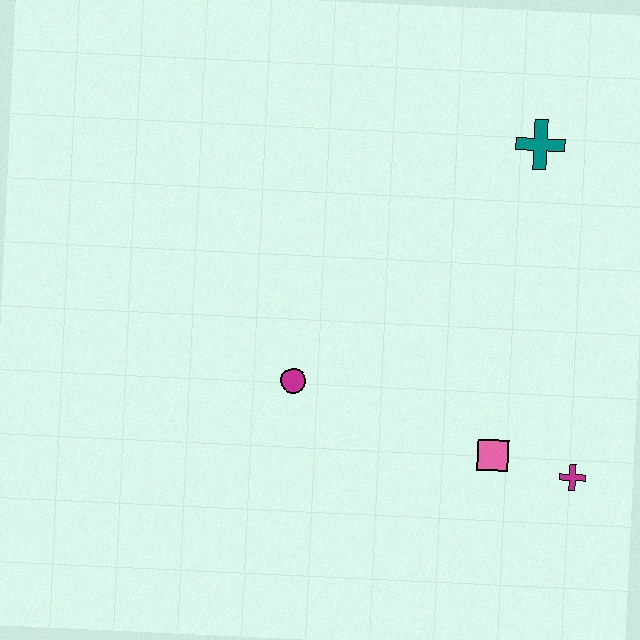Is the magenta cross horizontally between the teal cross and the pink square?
No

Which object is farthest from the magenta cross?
The teal cross is farthest from the magenta cross.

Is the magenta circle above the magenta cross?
Yes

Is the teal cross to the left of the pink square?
No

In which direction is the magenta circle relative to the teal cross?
The magenta circle is below the teal cross.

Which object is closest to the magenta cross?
The pink square is closest to the magenta cross.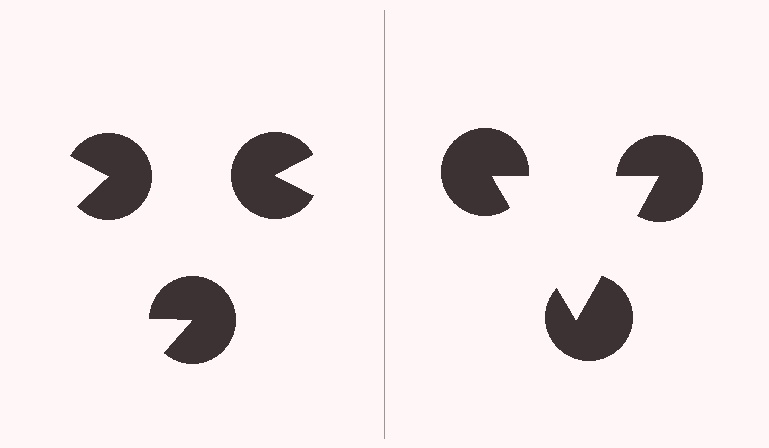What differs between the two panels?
The pac-man discs are positioned identically on both sides; only the wedge orientations differ. On the right they align to a triangle; on the left they are misaligned.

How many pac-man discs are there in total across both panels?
6 — 3 on each side.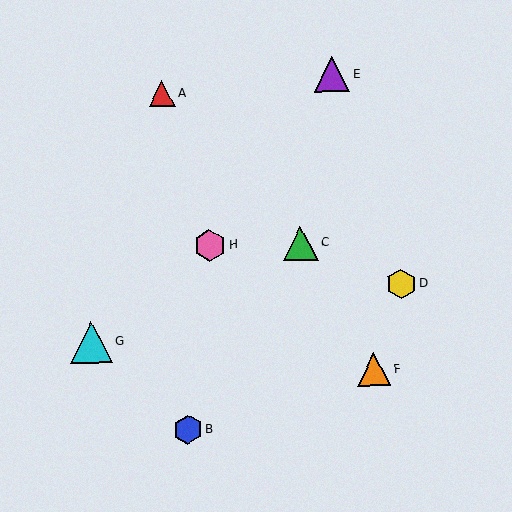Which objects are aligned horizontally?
Objects C, H are aligned horizontally.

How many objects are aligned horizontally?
2 objects (C, H) are aligned horizontally.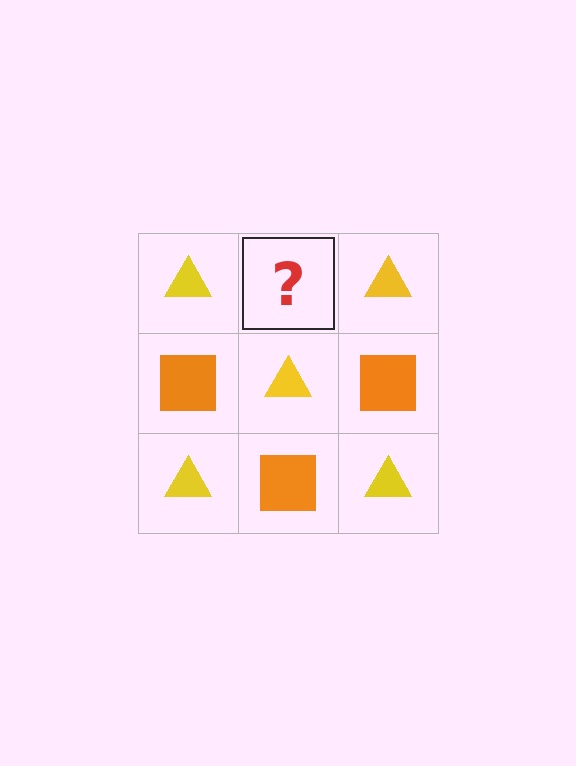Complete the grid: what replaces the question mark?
The question mark should be replaced with an orange square.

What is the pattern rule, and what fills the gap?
The rule is that it alternates yellow triangle and orange square in a checkerboard pattern. The gap should be filled with an orange square.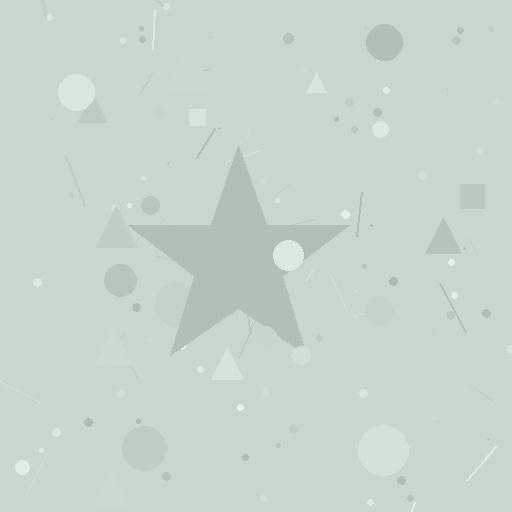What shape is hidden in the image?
A star is hidden in the image.